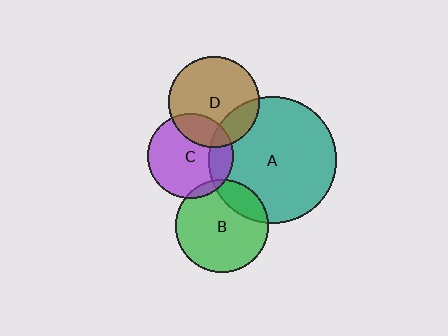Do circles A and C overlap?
Yes.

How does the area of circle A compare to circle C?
Approximately 2.2 times.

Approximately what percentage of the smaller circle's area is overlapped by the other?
Approximately 20%.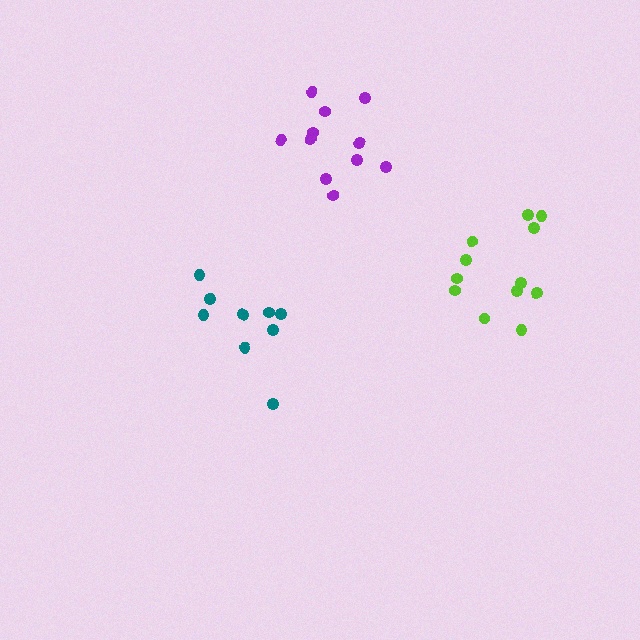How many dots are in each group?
Group 1: 9 dots, Group 2: 12 dots, Group 3: 11 dots (32 total).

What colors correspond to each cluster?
The clusters are colored: teal, lime, purple.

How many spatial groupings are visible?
There are 3 spatial groupings.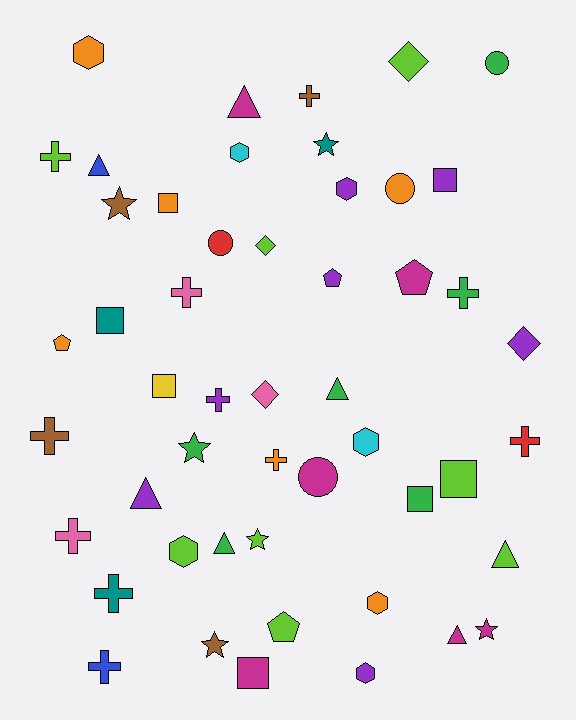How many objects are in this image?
There are 50 objects.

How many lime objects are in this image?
There are 8 lime objects.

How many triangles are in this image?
There are 7 triangles.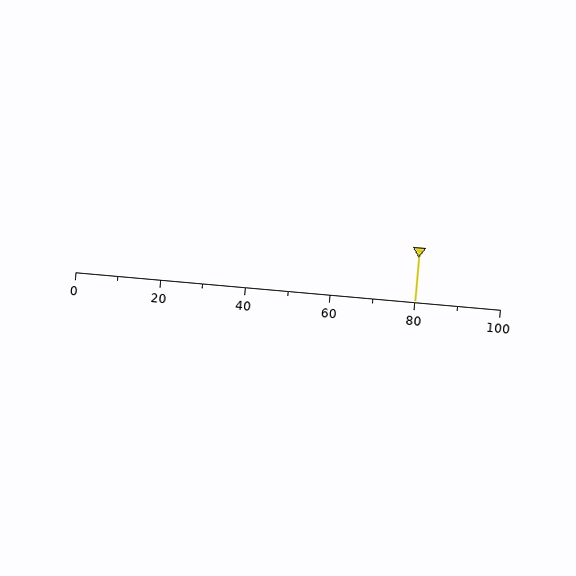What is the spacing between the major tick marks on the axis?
The major ticks are spaced 20 apart.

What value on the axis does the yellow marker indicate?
The marker indicates approximately 80.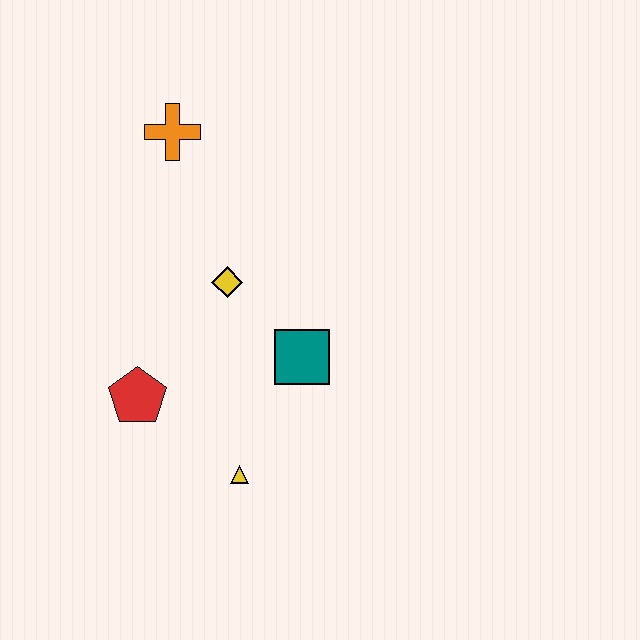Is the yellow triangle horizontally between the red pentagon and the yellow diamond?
No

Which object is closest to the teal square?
The yellow diamond is closest to the teal square.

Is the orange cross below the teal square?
No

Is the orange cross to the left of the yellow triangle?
Yes